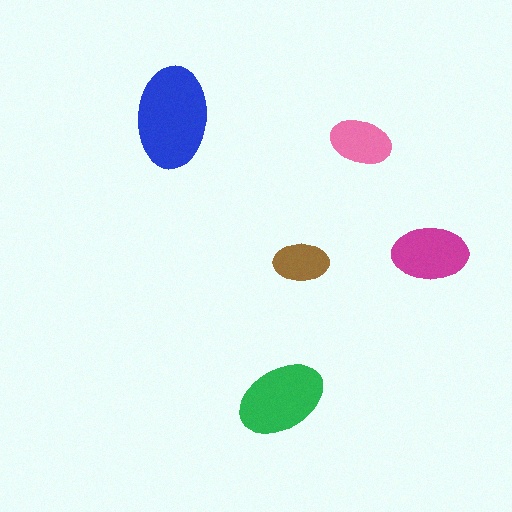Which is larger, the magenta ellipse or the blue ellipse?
The blue one.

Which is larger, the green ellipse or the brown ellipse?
The green one.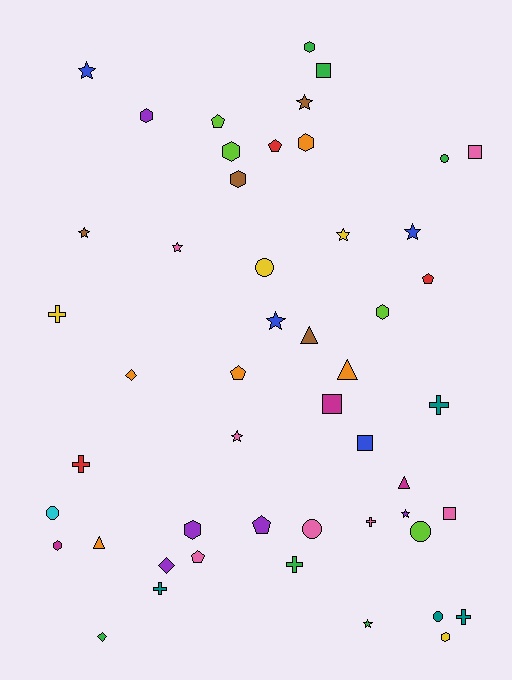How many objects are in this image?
There are 50 objects.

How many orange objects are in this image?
There are 5 orange objects.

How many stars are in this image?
There are 10 stars.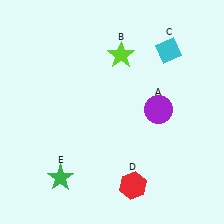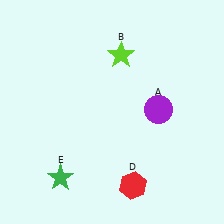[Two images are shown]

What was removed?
The cyan diamond (C) was removed in Image 2.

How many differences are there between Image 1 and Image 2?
There is 1 difference between the two images.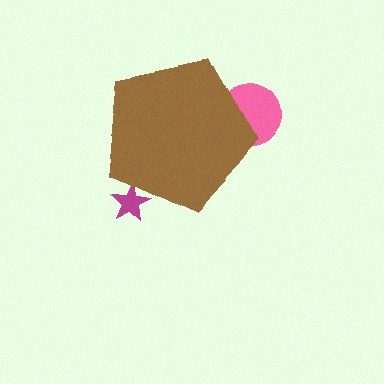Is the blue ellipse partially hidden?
Yes, the blue ellipse is partially hidden behind the brown pentagon.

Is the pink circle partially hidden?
Yes, the pink circle is partially hidden behind the brown pentagon.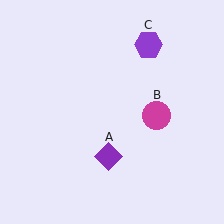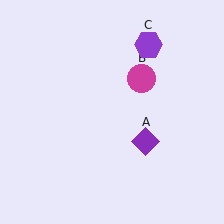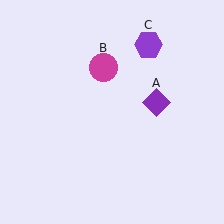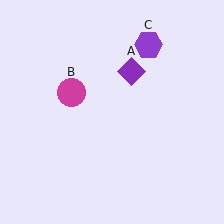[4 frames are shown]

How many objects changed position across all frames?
2 objects changed position: purple diamond (object A), magenta circle (object B).